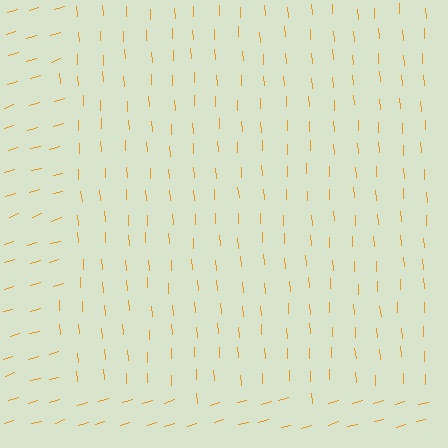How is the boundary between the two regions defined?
The boundary is defined purely by a change in line orientation (approximately 76 degrees difference). All lines are the same color and thickness.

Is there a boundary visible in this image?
Yes, there is a texture boundary formed by a change in line orientation.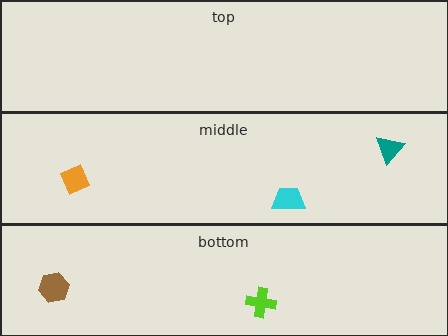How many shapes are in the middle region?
3.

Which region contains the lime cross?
The bottom region.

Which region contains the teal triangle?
The middle region.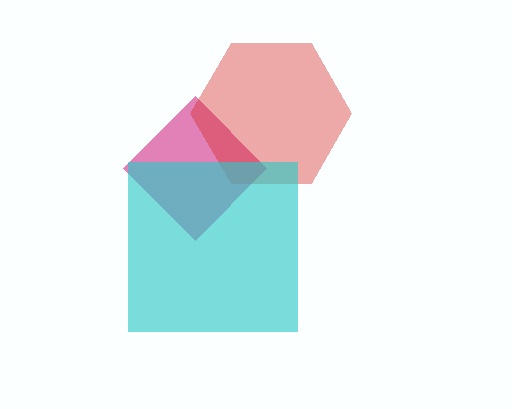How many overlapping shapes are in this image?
There are 3 overlapping shapes in the image.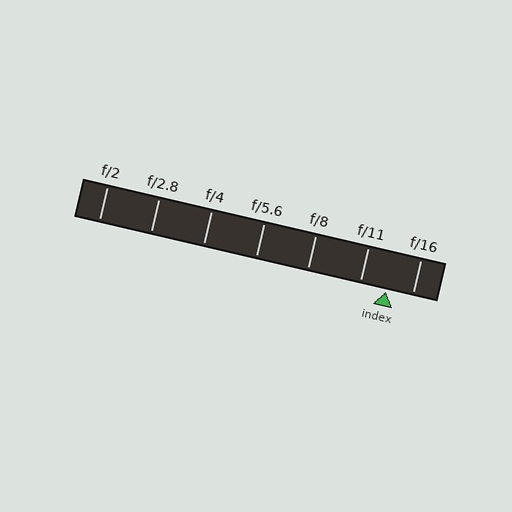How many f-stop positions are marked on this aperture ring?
There are 7 f-stop positions marked.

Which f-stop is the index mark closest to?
The index mark is closest to f/16.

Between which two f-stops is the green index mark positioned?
The index mark is between f/11 and f/16.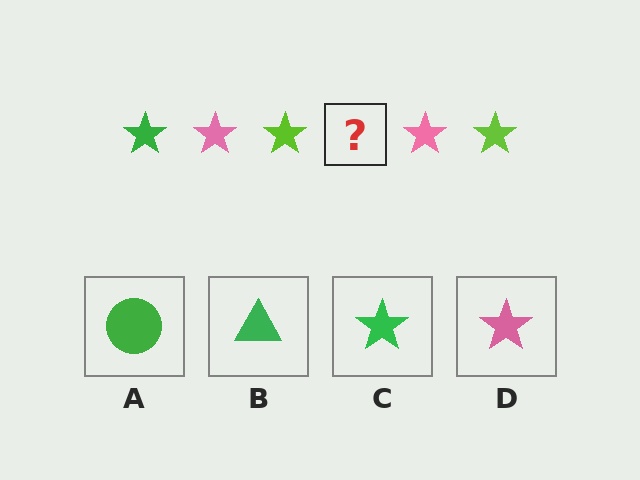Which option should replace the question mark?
Option C.